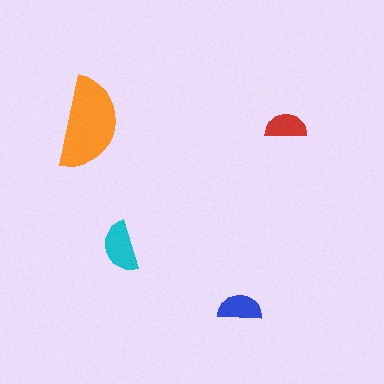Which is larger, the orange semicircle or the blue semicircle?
The orange one.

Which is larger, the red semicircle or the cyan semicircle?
The cyan one.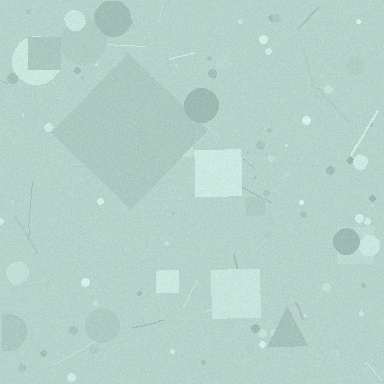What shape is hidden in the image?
A diamond is hidden in the image.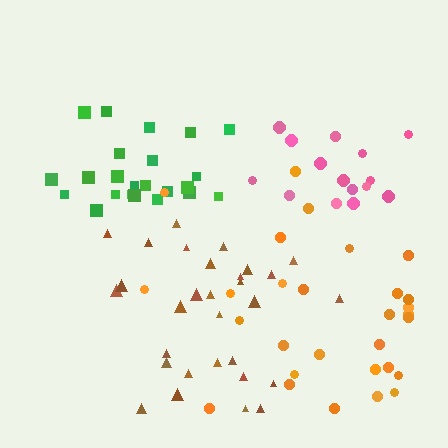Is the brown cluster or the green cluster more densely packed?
Green.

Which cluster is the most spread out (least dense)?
Orange.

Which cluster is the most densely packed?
Green.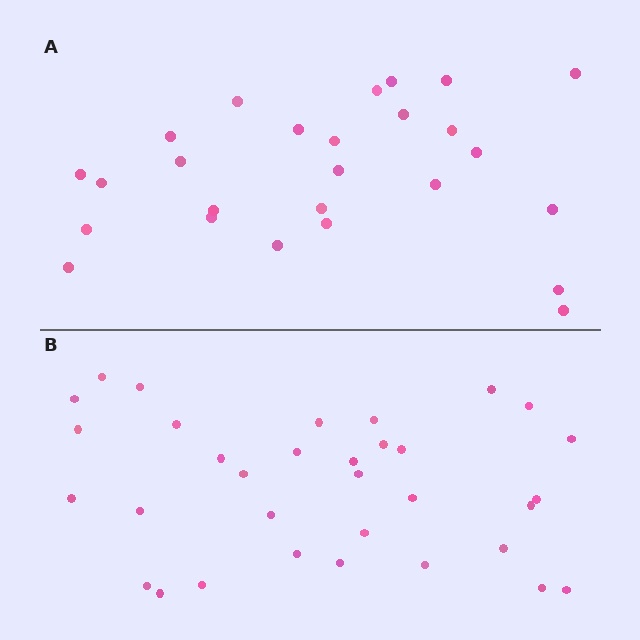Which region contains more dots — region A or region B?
Region B (the bottom region) has more dots.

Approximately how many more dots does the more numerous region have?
Region B has roughly 8 or so more dots than region A.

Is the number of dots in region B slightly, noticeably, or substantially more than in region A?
Region B has noticeably more, but not dramatically so. The ratio is roughly 1.3 to 1.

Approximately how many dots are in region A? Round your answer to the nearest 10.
About 30 dots. (The exact count is 26, which rounds to 30.)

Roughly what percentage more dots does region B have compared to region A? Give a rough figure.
About 25% more.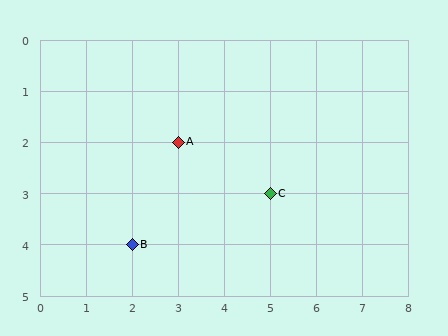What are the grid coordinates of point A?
Point A is at grid coordinates (3, 2).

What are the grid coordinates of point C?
Point C is at grid coordinates (5, 3).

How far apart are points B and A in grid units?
Points B and A are 1 column and 2 rows apart (about 2.2 grid units diagonally).